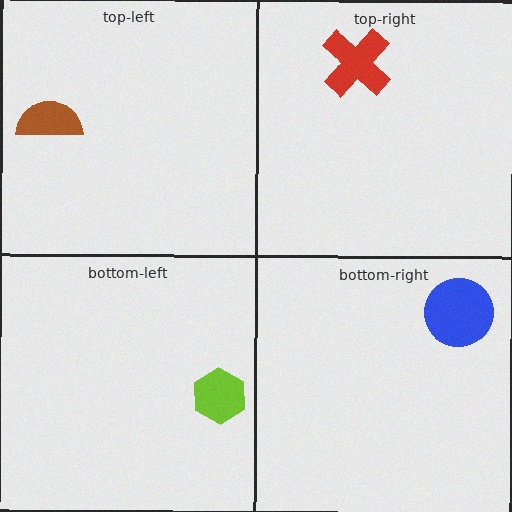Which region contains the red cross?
The top-right region.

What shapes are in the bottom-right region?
The blue circle.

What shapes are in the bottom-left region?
The lime hexagon.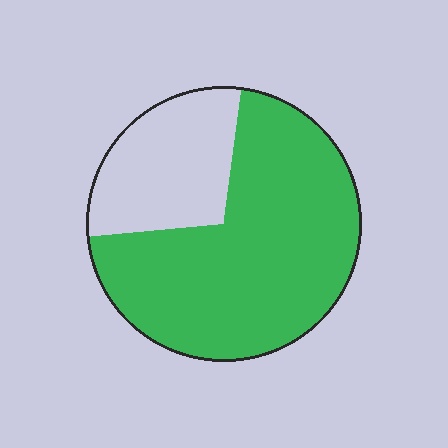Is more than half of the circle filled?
Yes.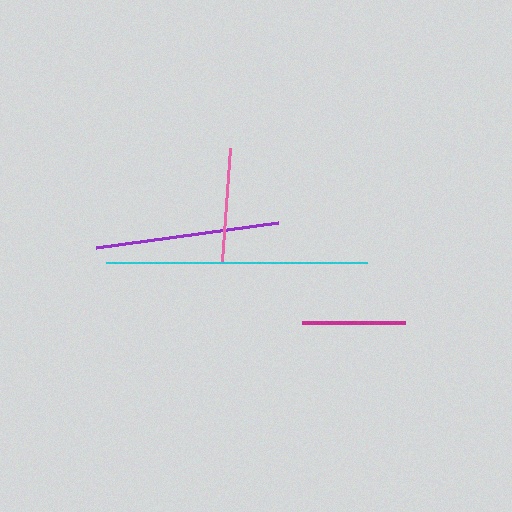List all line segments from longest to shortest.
From longest to shortest: cyan, purple, pink, magenta.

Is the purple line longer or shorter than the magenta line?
The purple line is longer than the magenta line.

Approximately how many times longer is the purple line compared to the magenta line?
The purple line is approximately 1.8 times the length of the magenta line.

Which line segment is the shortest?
The magenta line is the shortest at approximately 102 pixels.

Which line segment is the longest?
The cyan line is the longest at approximately 261 pixels.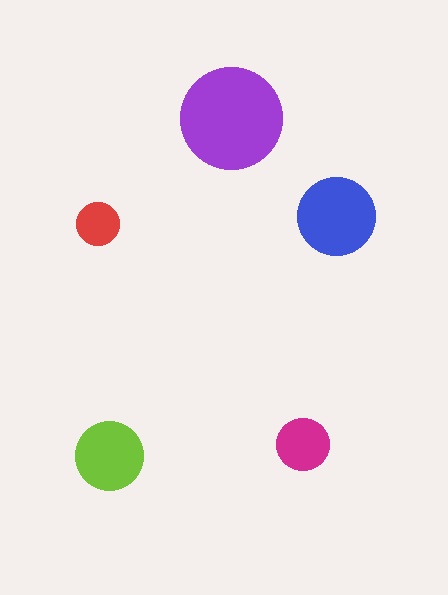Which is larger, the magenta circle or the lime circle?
The lime one.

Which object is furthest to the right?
The blue circle is rightmost.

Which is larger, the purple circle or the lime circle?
The purple one.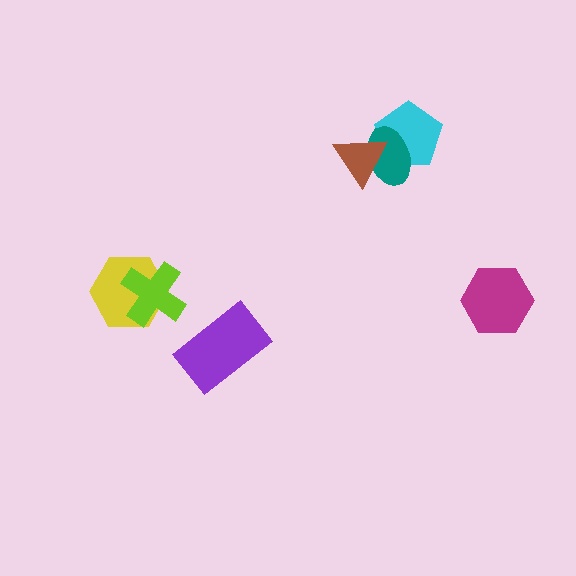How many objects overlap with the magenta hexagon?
0 objects overlap with the magenta hexagon.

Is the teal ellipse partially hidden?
Yes, it is partially covered by another shape.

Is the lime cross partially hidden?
No, no other shape covers it.